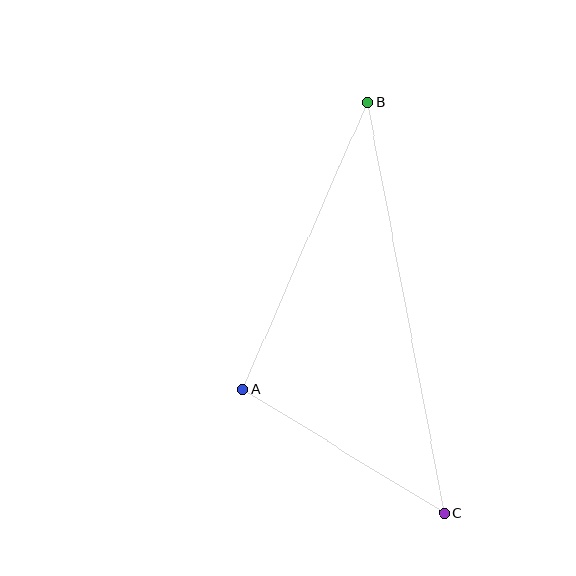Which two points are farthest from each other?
Points B and C are farthest from each other.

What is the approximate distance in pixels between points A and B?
The distance between A and B is approximately 313 pixels.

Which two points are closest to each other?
Points A and C are closest to each other.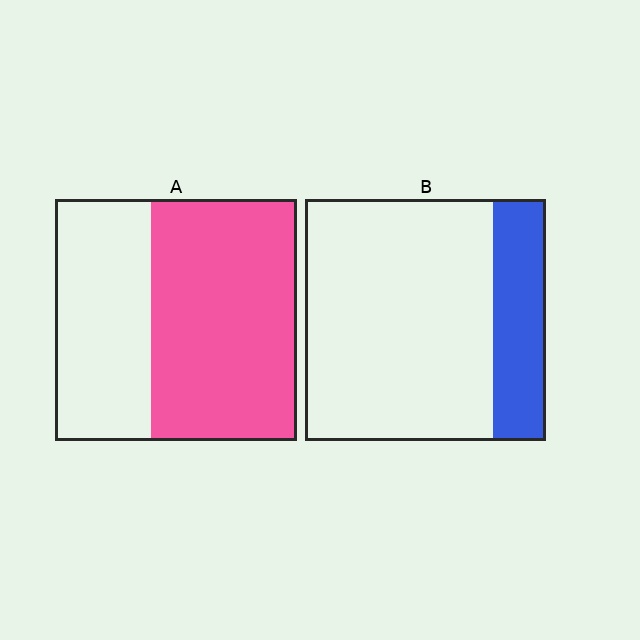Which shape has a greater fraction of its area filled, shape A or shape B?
Shape A.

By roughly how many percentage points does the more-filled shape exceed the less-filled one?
By roughly 40 percentage points (A over B).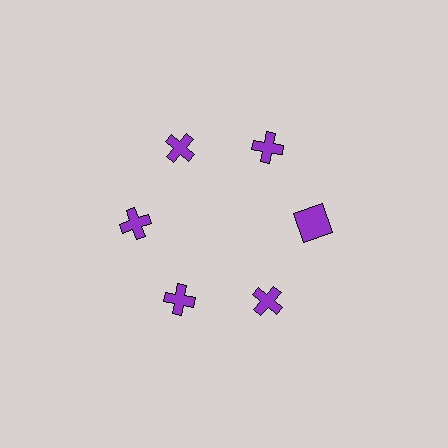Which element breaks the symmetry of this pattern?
The purple square at roughly the 3 o'clock position breaks the symmetry. All other shapes are purple crosses.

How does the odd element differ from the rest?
It has a different shape: square instead of cross.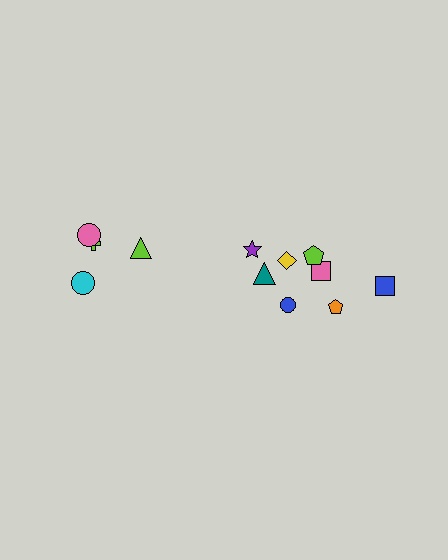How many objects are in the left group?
There are 4 objects.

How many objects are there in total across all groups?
There are 12 objects.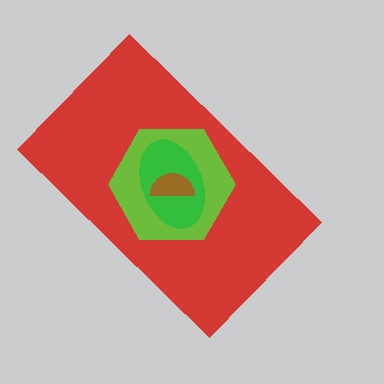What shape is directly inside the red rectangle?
The lime hexagon.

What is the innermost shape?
The brown semicircle.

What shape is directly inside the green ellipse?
The brown semicircle.